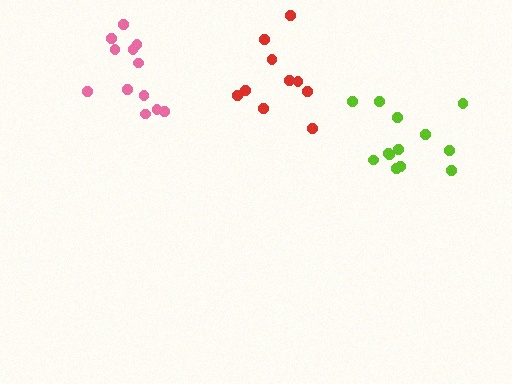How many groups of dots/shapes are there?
There are 3 groups.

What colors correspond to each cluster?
The clusters are colored: red, pink, lime.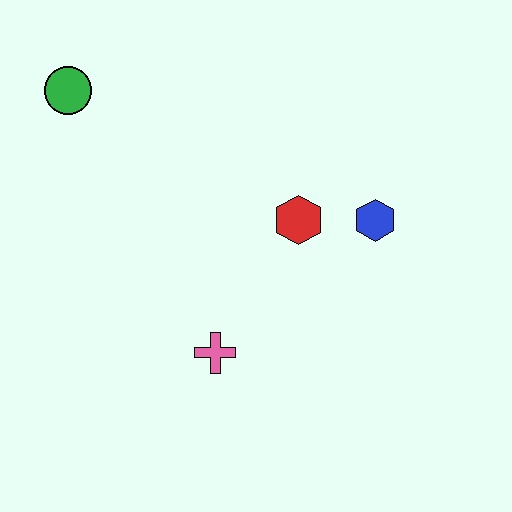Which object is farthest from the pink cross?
The green circle is farthest from the pink cross.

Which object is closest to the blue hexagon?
The red hexagon is closest to the blue hexagon.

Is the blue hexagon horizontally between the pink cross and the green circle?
No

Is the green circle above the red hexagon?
Yes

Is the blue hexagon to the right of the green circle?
Yes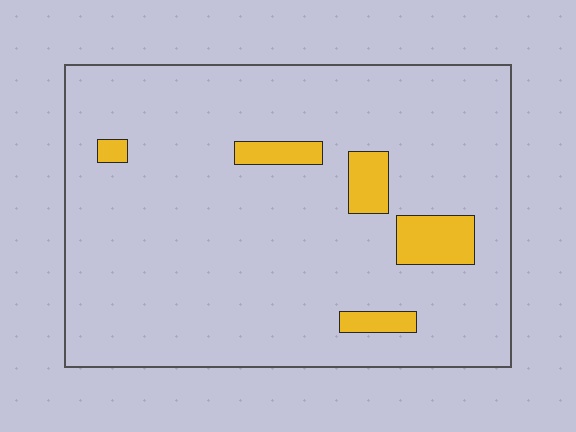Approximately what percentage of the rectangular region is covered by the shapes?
Approximately 10%.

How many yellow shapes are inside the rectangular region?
5.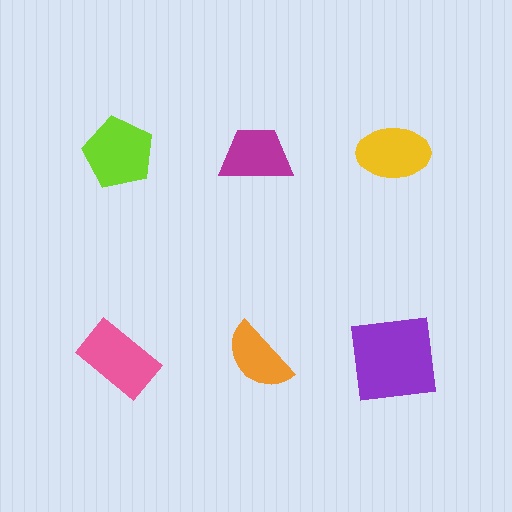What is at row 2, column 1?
A pink rectangle.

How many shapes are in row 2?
3 shapes.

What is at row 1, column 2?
A magenta trapezoid.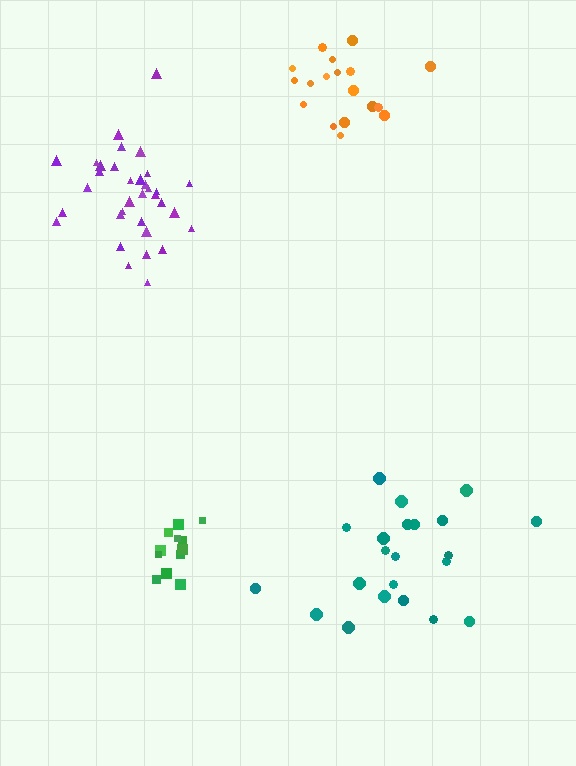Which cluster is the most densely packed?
Purple.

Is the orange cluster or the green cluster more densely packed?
Green.